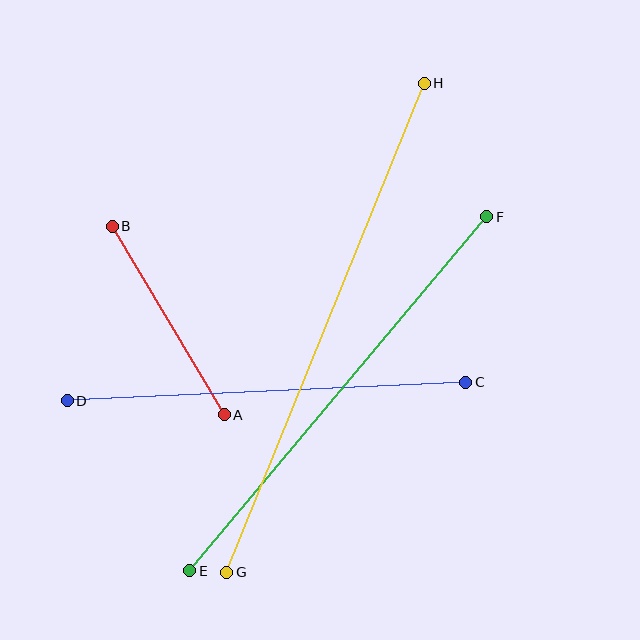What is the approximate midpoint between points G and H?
The midpoint is at approximately (326, 328) pixels.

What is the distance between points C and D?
The distance is approximately 399 pixels.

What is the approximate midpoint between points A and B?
The midpoint is at approximately (168, 321) pixels.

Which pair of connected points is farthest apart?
Points G and H are farthest apart.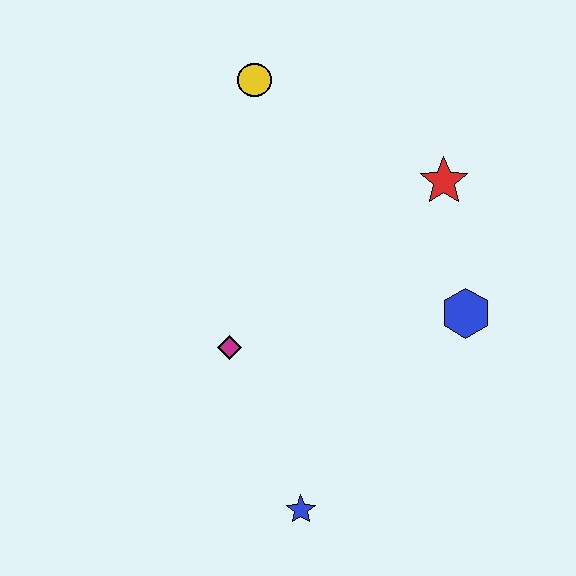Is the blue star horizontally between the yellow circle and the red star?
Yes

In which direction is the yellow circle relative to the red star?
The yellow circle is to the left of the red star.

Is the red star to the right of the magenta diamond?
Yes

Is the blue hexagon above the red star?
No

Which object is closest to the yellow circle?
The red star is closest to the yellow circle.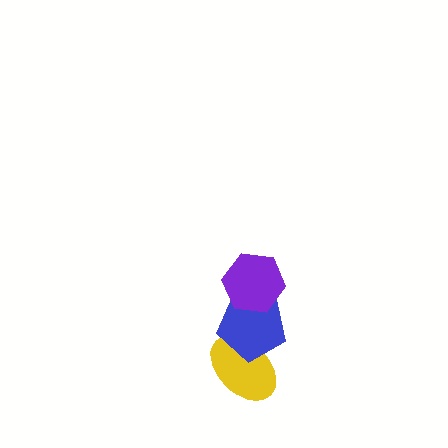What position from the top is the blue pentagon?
The blue pentagon is 2nd from the top.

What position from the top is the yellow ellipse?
The yellow ellipse is 3rd from the top.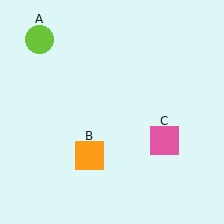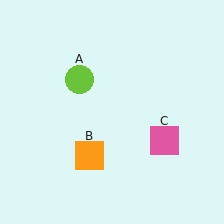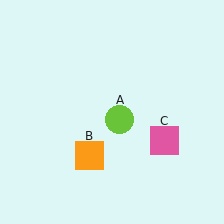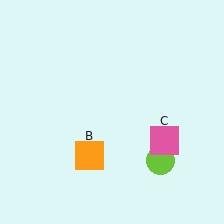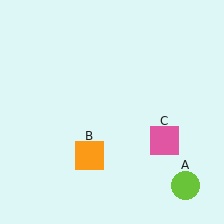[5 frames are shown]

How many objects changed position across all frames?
1 object changed position: lime circle (object A).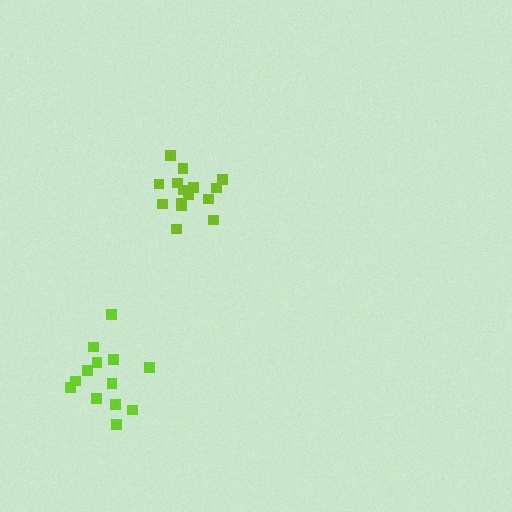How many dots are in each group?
Group 1: 13 dots, Group 2: 15 dots (28 total).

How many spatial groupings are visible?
There are 2 spatial groupings.